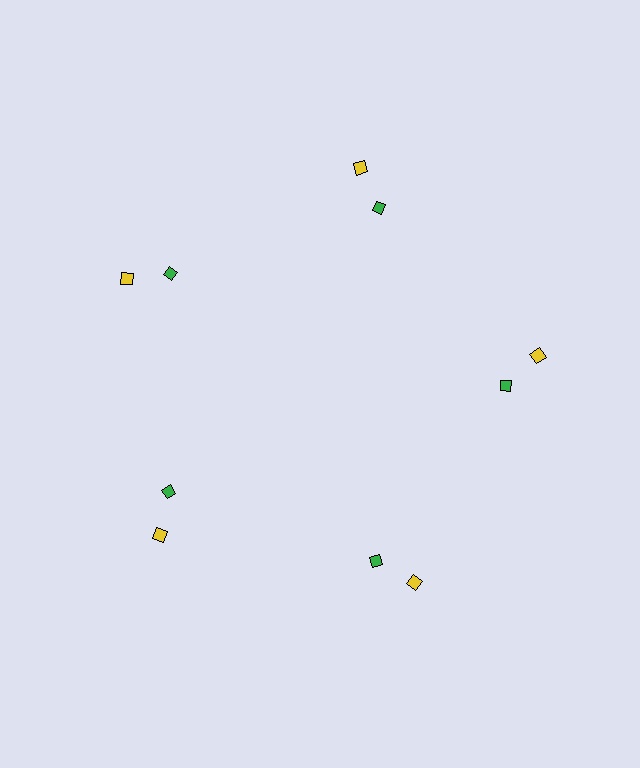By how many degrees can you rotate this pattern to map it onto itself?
The pattern maps onto itself every 72 degrees of rotation.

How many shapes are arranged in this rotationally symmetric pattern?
There are 10 shapes, arranged in 5 groups of 2.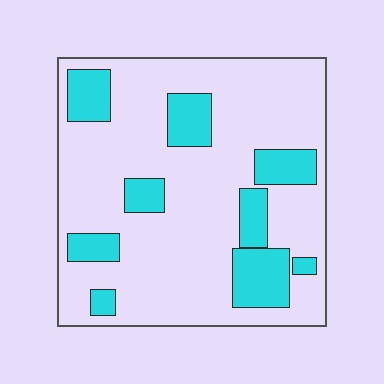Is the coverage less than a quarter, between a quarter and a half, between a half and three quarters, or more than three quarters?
Less than a quarter.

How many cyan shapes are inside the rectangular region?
9.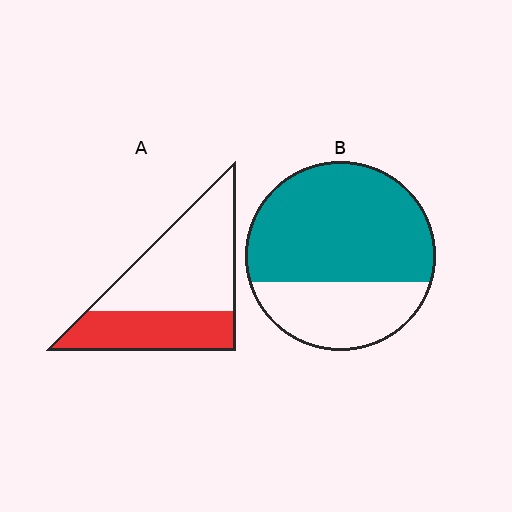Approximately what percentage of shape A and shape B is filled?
A is approximately 40% and B is approximately 65%.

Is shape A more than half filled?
No.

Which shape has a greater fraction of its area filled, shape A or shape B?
Shape B.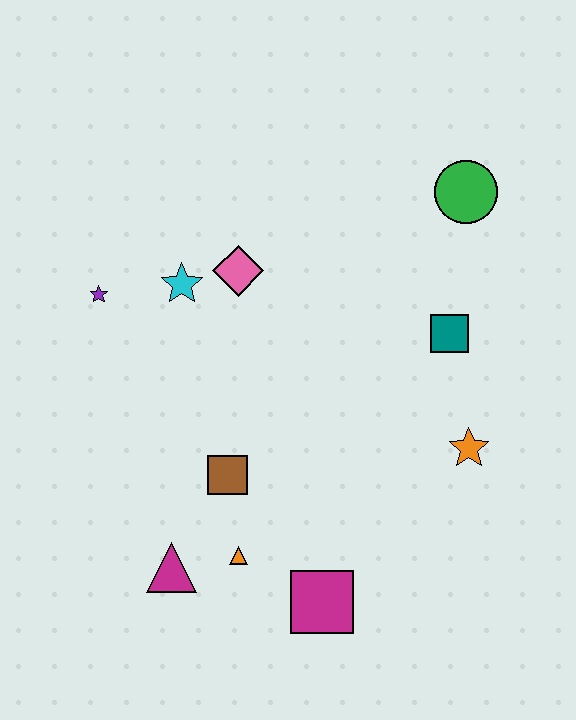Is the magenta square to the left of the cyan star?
No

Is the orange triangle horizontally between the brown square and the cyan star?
No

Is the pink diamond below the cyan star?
No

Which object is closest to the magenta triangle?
The orange triangle is closest to the magenta triangle.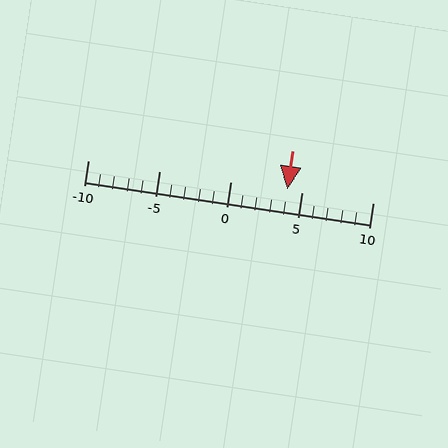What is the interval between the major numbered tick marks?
The major tick marks are spaced 5 units apart.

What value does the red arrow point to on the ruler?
The red arrow points to approximately 4.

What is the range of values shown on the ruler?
The ruler shows values from -10 to 10.